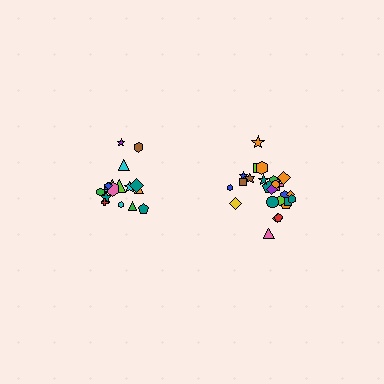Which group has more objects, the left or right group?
The right group.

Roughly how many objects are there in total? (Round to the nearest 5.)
Roughly 45 objects in total.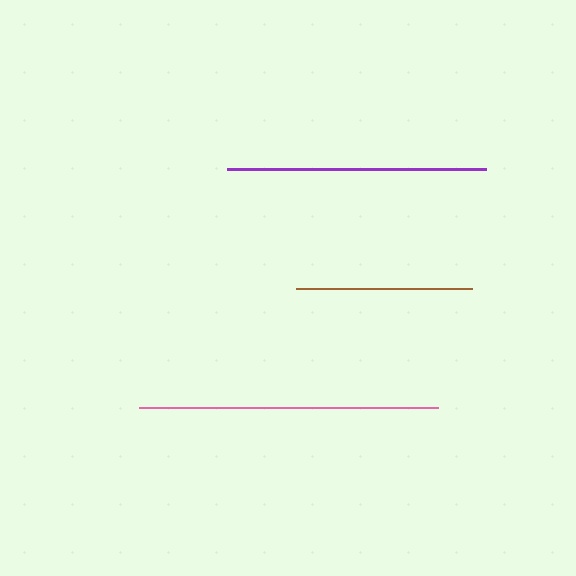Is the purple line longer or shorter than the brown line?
The purple line is longer than the brown line.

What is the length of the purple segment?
The purple segment is approximately 259 pixels long.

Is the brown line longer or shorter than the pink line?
The pink line is longer than the brown line.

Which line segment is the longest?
The pink line is the longest at approximately 299 pixels.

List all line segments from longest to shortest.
From longest to shortest: pink, purple, brown.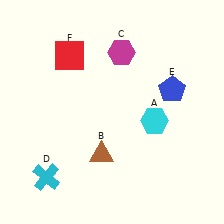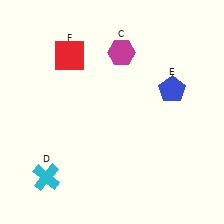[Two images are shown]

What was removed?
The brown triangle (B), the cyan hexagon (A) were removed in Image 2.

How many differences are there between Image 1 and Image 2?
There are 2 differences between the two images.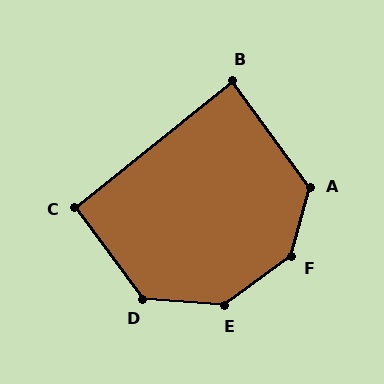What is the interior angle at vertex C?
Approximately 92 degrees (approximately right).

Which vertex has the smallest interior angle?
B, at approximately 87 degrees.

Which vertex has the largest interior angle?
F, at approximately 142 degrees.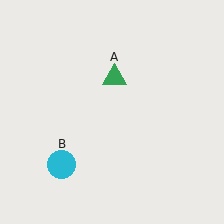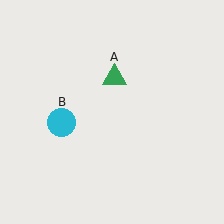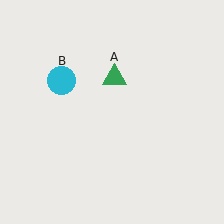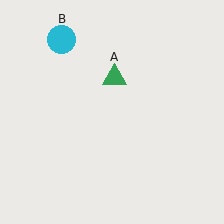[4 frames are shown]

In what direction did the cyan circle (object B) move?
The cyan circle (object B) moved up.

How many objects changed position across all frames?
1 object changed position: cyan circle (object B).